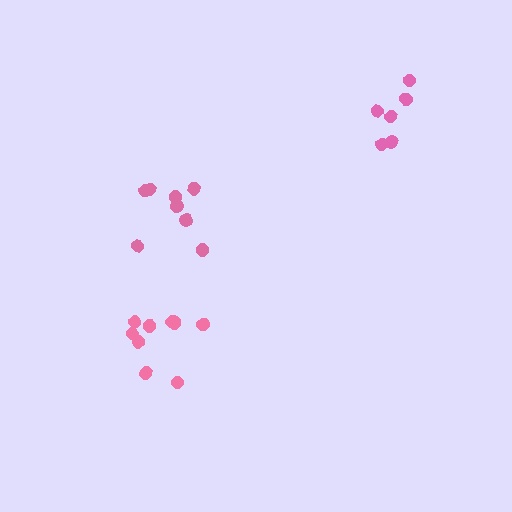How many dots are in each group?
Group 1: 9 dots, Group 2: 6 dots, Group 3: 9 dots (24 total).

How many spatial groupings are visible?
There are 3 spatial groupings.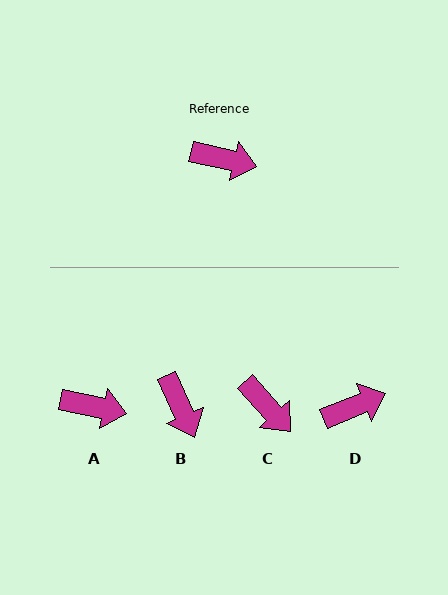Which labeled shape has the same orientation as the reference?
A.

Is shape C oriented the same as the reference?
No, it is off by about 35 degrees.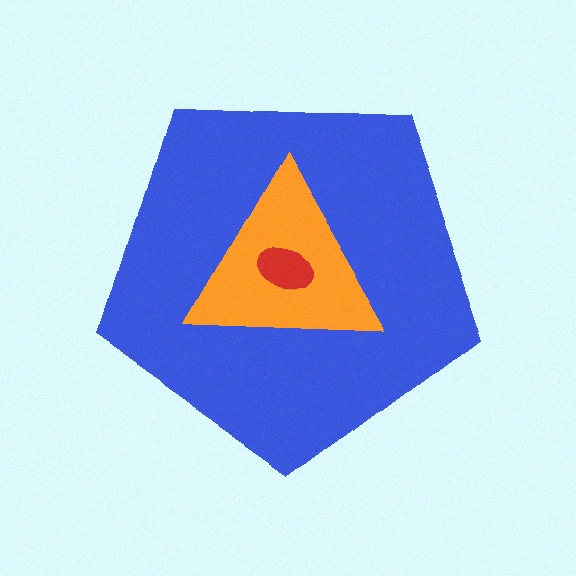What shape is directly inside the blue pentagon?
The orange triangle.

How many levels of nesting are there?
3.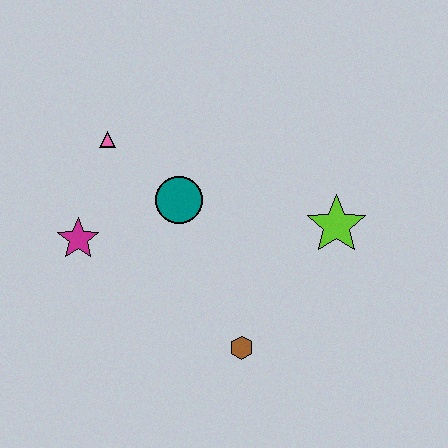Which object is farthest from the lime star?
The magenta star is farthest from the lime star.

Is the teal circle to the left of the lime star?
Yes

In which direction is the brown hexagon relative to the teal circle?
The brown hexagon is below the teal circle.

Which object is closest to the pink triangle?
The teal circle is closest to the pink triangle.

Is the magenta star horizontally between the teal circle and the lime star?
No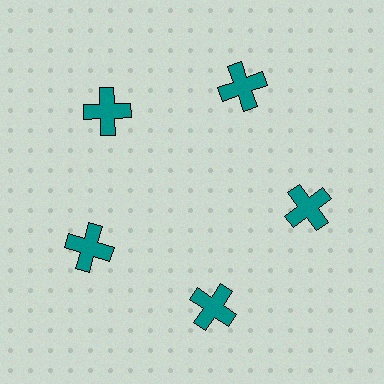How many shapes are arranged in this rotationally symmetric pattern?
There are 5 shapes, arranged in 5 groups of 1.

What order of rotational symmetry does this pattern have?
This pattern has 5-fold rotational symmetry.